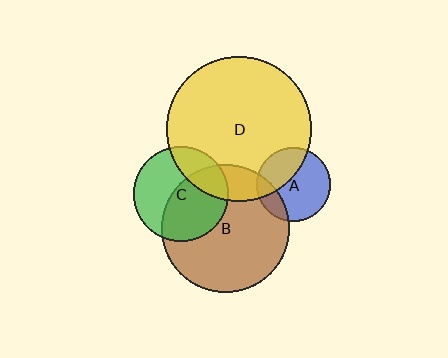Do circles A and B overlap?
Yes.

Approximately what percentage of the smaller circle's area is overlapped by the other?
Approximately 20%.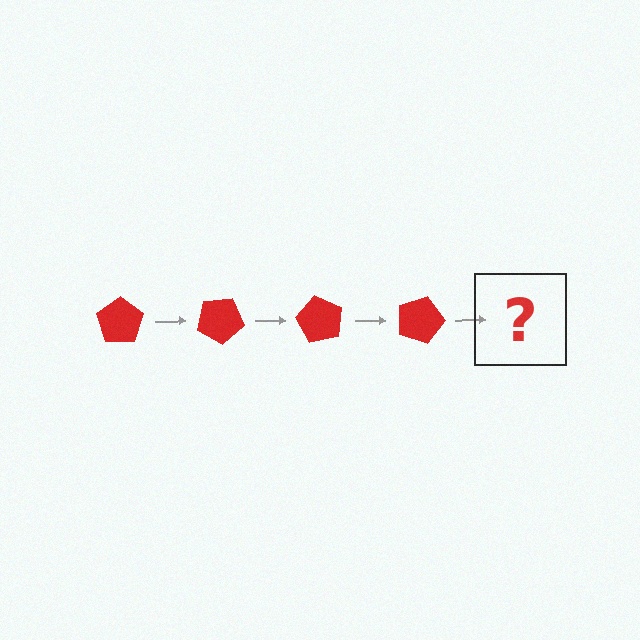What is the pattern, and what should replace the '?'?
The pattern is that the pentagon rotates 30 degrees each step. The '?' should be a red pentagon rotated 120 degrees.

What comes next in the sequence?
The next element should be a red pentagon rotated 120 degrees.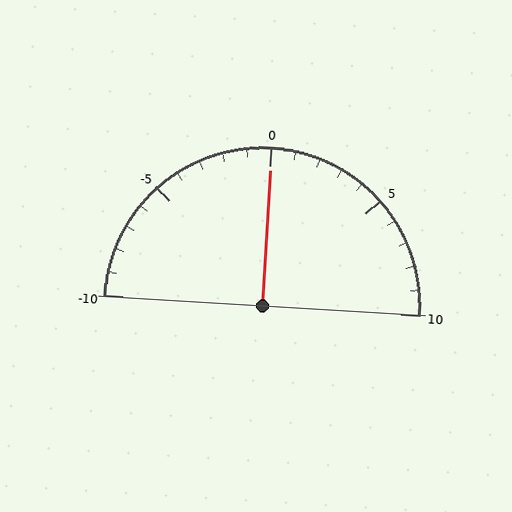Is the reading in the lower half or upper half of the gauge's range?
The reading is in the upper half of the range (-10 to 10).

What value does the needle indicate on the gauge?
The needle indicates approximately 0.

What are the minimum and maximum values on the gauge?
The gauge ranges from -10 to 10.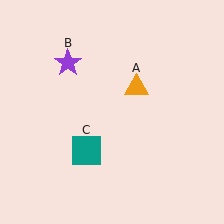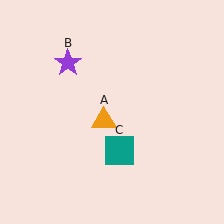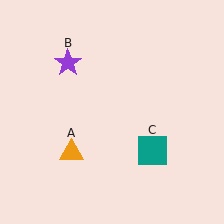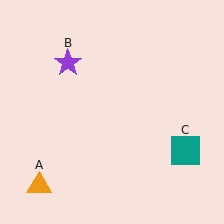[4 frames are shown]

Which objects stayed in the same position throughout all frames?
Purple star (object B) remained stationary.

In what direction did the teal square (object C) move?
The teal square (object C) moved right.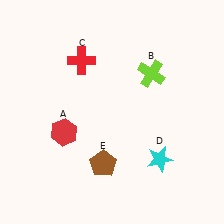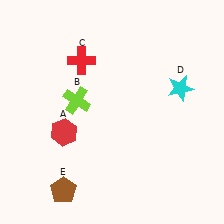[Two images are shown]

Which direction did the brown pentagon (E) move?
The brown pentagon (E) moved left.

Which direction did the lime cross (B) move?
The lime cross (B) moved left.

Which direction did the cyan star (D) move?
The cyan star (D) moved up.